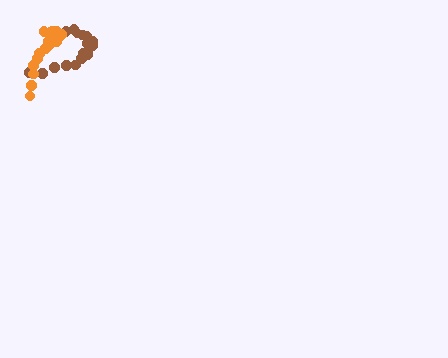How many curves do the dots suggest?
There are 2 distinct paths.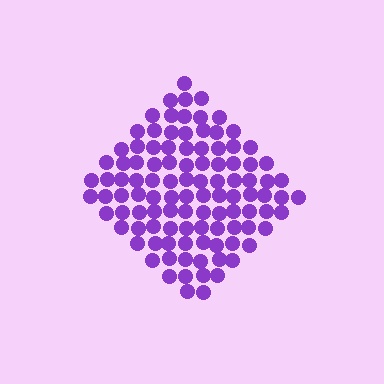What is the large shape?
The large shape is a diamond.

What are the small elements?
The small elements are circles.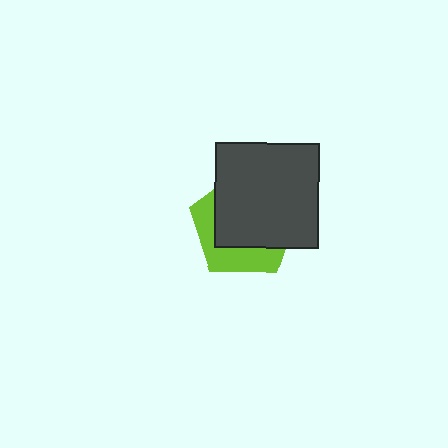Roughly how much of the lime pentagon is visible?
A small part of it is visible (roughly 35%).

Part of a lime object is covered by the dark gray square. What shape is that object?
It is a pentagon.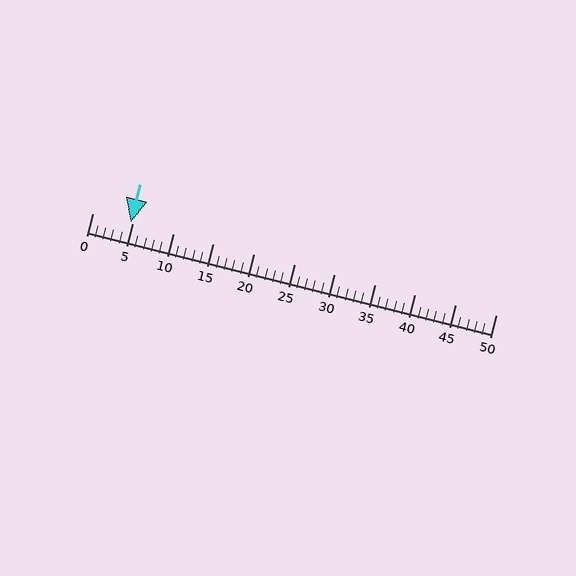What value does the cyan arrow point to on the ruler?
The cyan arrow points to approximately 5.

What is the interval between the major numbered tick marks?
The major tick marks are spaced 5 units apart.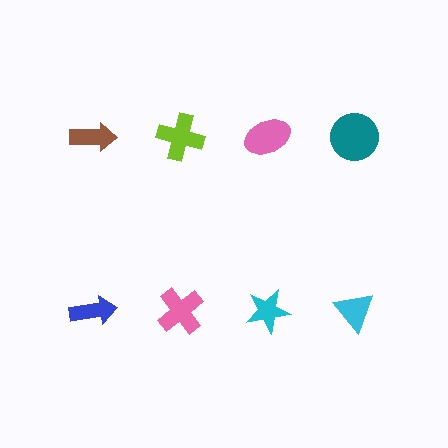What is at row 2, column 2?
A pink cross.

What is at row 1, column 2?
A lime cross.